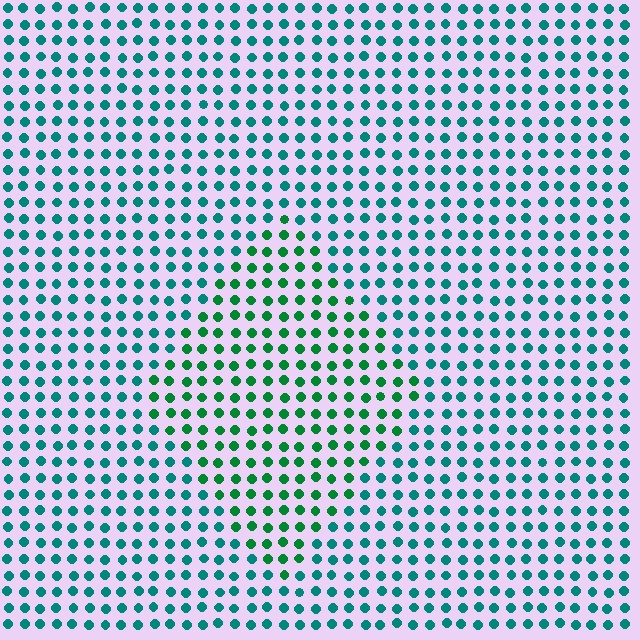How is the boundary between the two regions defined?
The boundary is defined purely by a slight shift in hue (about 34 degrees). Spacing, size, and orientation are identical on both sides.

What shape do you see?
I see a diamond.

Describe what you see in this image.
The image is filled with small teal elements in a uniform arrangement. A diamond-shaped region is visible where the elements are tinted to a slightly different hue, forming a subtle color boundary.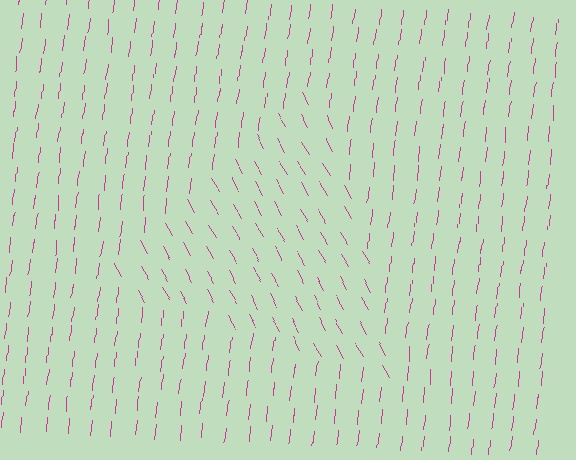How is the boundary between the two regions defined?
The boundary is defined purely by a change in line orientation (approximately 36 degrees difference). All lines are the same color and thickness.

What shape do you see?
I see a triangle.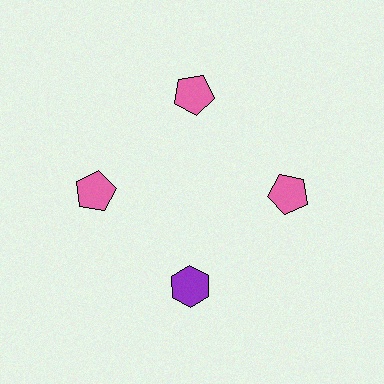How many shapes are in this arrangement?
There are 4 shapes arranged in a ring pattern.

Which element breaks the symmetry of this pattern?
The purple hexagon at roughly the 6 o'clock position breaks the symmetry. All other shapes are pink pentagons.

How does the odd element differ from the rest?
It differs in both color (purple instead of pink) and shape (hexagon instead of pentagon).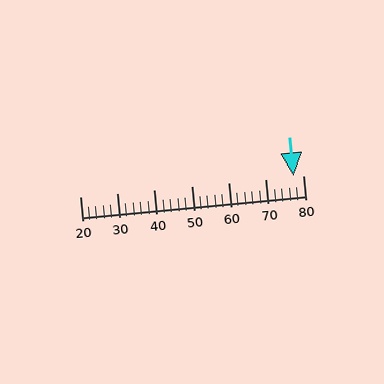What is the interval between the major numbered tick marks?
The major tick marks are spaced 10 units apart.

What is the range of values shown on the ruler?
The ruler shows values from 20 to 80.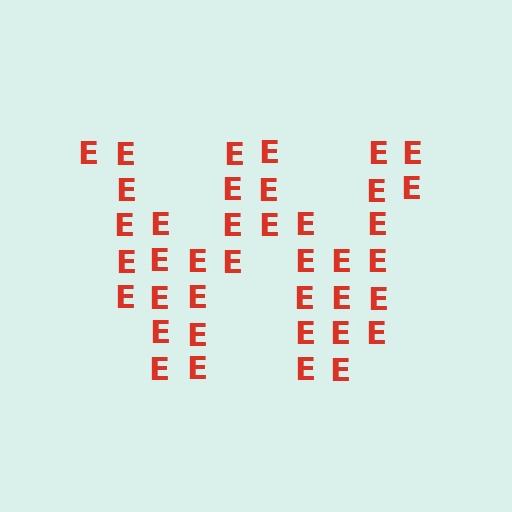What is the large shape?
The large shape is the letter W.